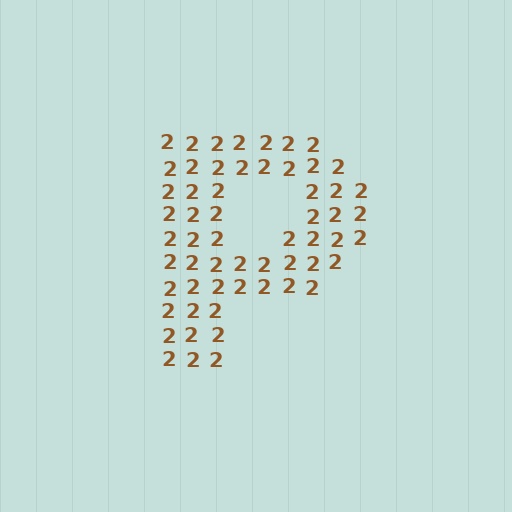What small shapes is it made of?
It is made of small digit 2's.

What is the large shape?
The large shape is the letter P.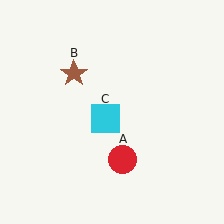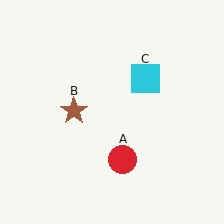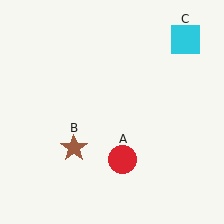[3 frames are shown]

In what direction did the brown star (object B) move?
The brown star (object B) moved down.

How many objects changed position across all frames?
2 objects changed position: brown star (object B), cyan square (object C).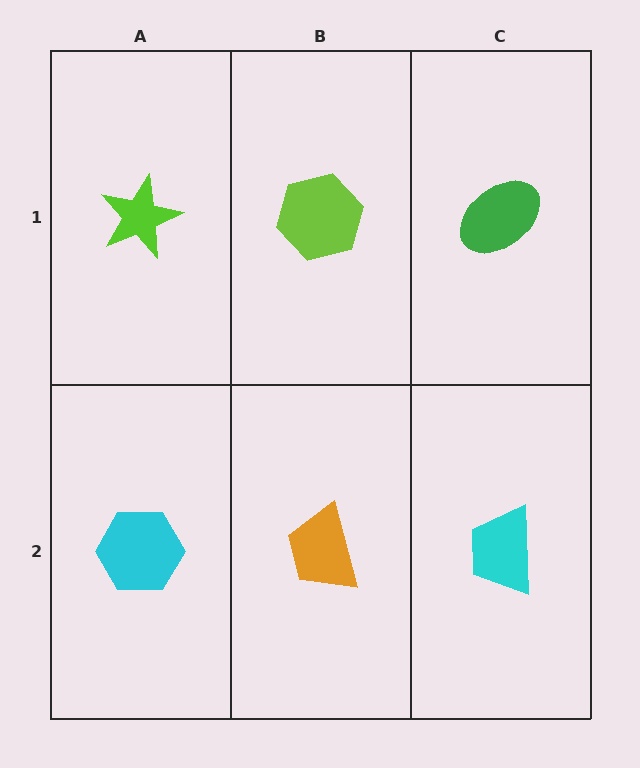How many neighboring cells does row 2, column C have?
2.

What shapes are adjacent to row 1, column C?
A cyan trapezoid (row 2, column C), a lime hexagon (row 1, column B).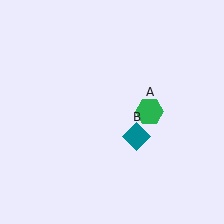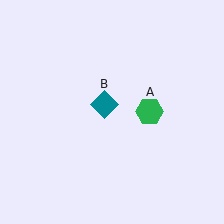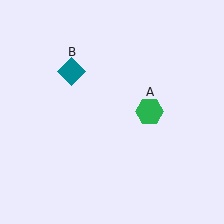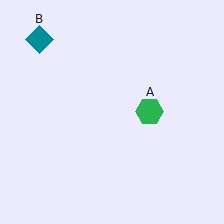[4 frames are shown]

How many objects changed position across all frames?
1 object changed position: teal diamond (object B).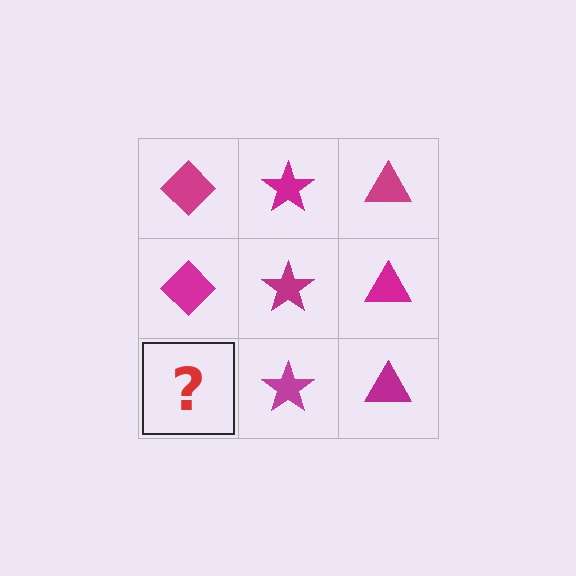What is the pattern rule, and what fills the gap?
The rule is that each column has a consistent shape. The gap should be filled with a magenta diamond.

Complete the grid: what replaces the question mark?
The question mark should be replaced with a magenta diamond.